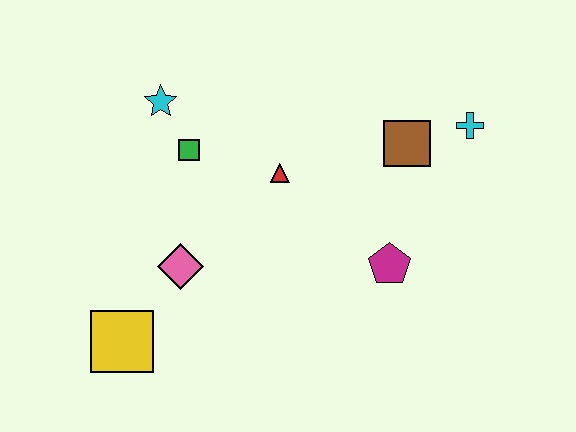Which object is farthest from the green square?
The cyan cross is farthest from the green square.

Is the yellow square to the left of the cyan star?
Yes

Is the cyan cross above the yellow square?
Yes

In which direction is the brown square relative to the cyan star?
The brown square is to the right of the cyan star.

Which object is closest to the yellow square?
The pink diamond is closest to the yellow square.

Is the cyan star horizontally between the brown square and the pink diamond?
No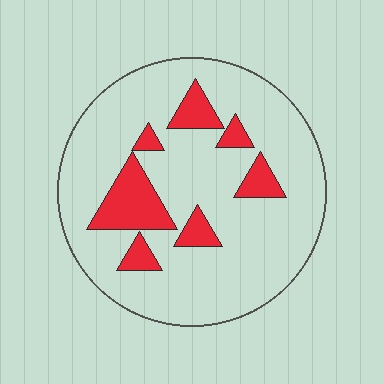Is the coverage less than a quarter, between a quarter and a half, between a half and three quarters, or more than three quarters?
Less than a quarter.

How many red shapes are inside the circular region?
7.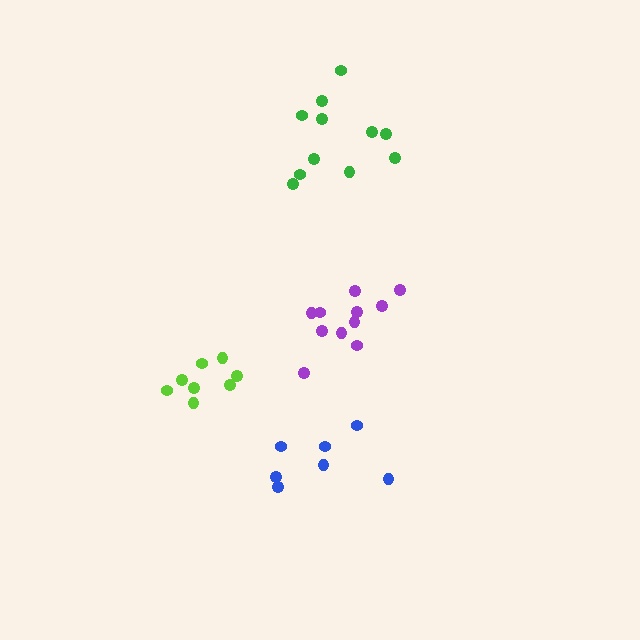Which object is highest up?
The green cluster is topmost.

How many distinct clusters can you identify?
There are 4 distinct clusters.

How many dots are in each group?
Group 1: 7 dots, Group 2: 11 dots, Group 3: 8 dots, Group 4: 11 dots (37 total).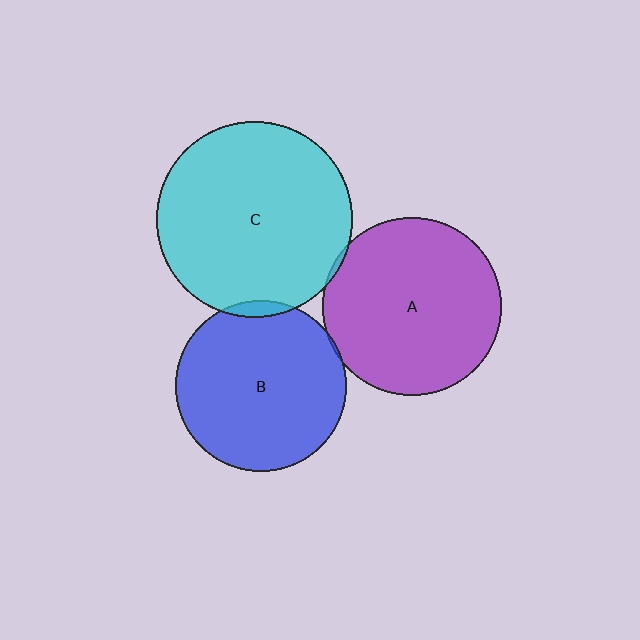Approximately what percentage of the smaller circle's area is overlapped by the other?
Approximately 5%.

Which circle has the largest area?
Circle C (cyan).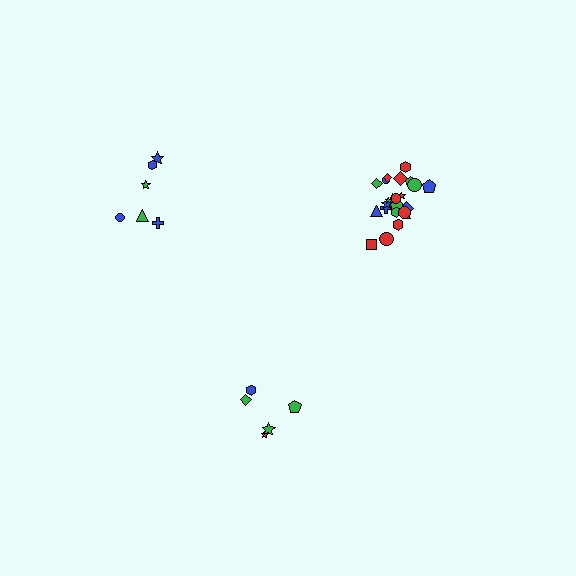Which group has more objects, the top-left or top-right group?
The top-right group.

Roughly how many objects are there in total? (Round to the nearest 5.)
Roughly 35 objects in total.